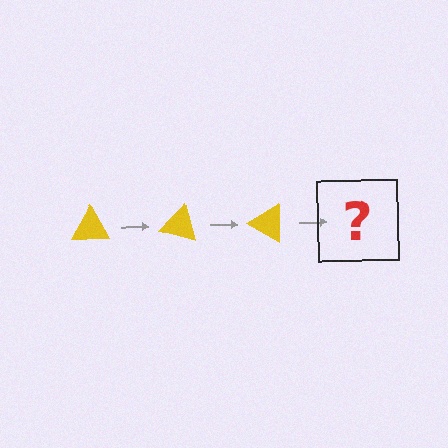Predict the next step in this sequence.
The next step is a yellow triangle rotated 45 degrees.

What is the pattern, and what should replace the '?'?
The pattern is that the triangle rotates 15 degrees each step. The '?' should be a yellow triangle rotated 45 degrees.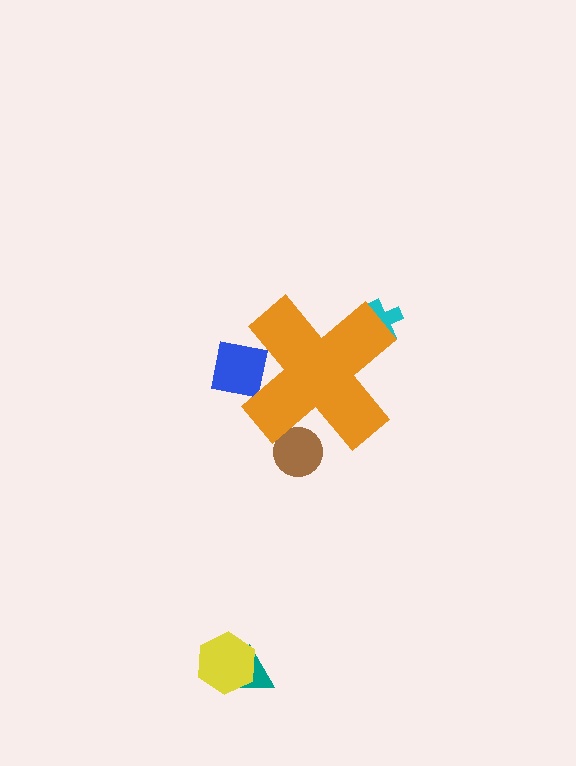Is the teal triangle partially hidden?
No, the teal triangle is fully visible.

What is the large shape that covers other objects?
An orange cross.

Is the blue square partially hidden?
Yes, the blue square is partially hidden behind the orange cross.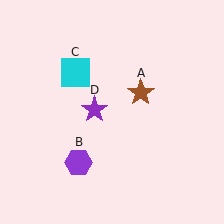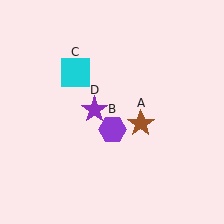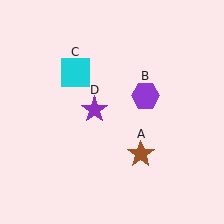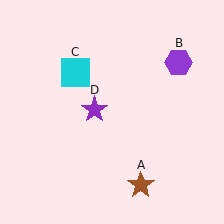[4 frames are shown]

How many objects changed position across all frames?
2 objects changed position: brown star (object A), purple hexagon (object B).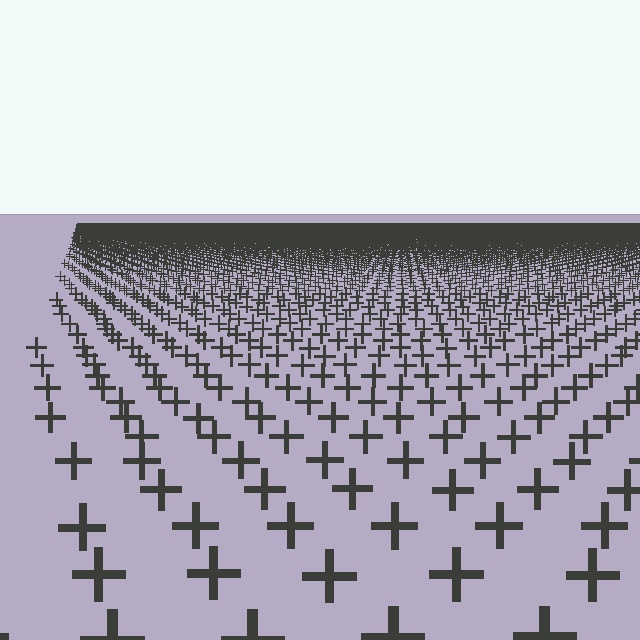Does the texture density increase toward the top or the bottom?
Density increases toward the top.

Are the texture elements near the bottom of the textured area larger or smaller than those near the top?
Larger. Near the bottom, elements are closer to the viewer and appear at a bigger on-screen size.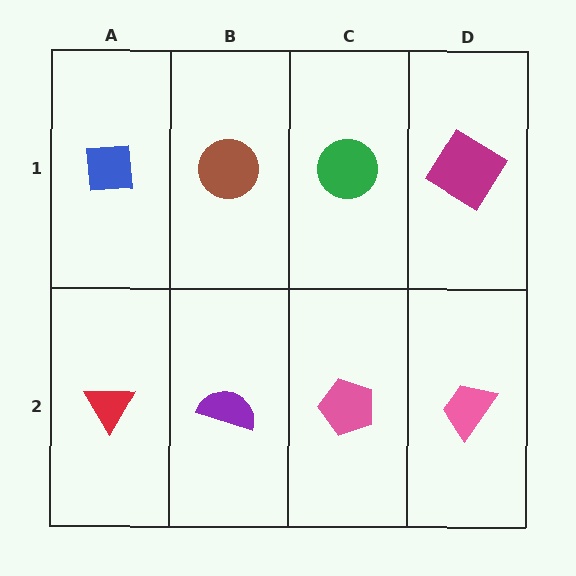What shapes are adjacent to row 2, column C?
A green circle (row 1, column C), a purple semicircle (row 2, column B), a pink trapezoid (row 2, column D).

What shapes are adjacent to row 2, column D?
A magenta diamond (row 1, column D), a pink pentagon (row 2, column C).